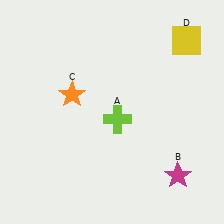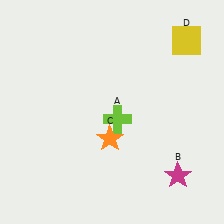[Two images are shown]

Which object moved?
The orange star (C) moved down.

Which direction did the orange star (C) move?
The orange star (C) moved down.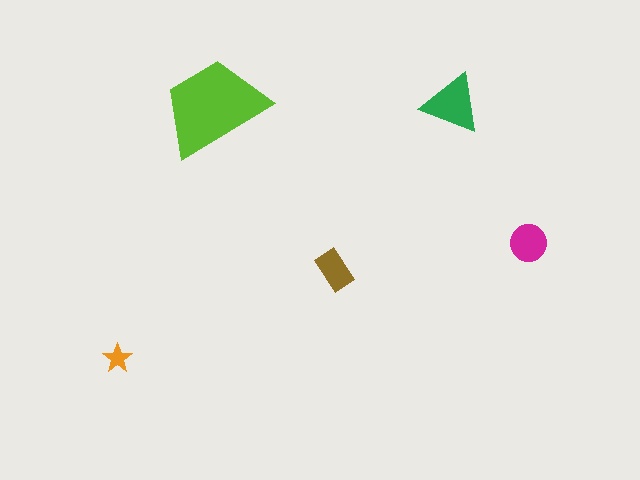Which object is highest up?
The lime trapezoid is topmost.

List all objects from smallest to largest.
The orange star, the brown rectangle, the magenta circle, the green triangle, the lime trapezoid.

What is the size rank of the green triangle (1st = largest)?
2nd.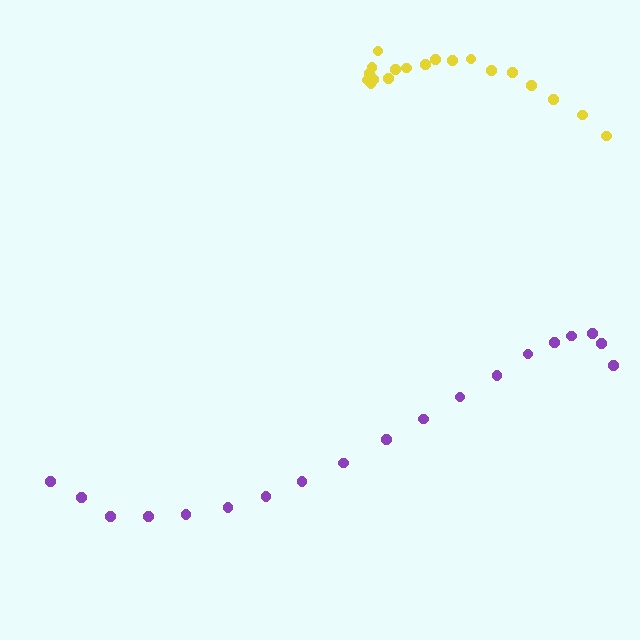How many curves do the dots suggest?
There are 2 distinct paths.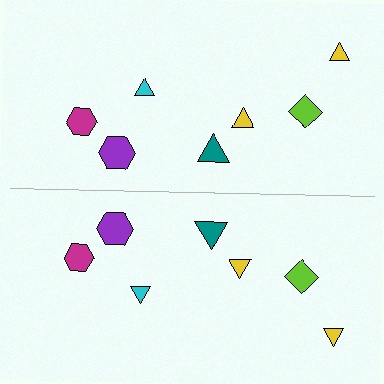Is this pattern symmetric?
Yes, this pattern has bilateral (reflection) symmetry.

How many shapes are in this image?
There are 14 shapes in this image.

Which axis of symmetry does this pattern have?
The pattern has a horizontal axis of symmetry running through the center of the image.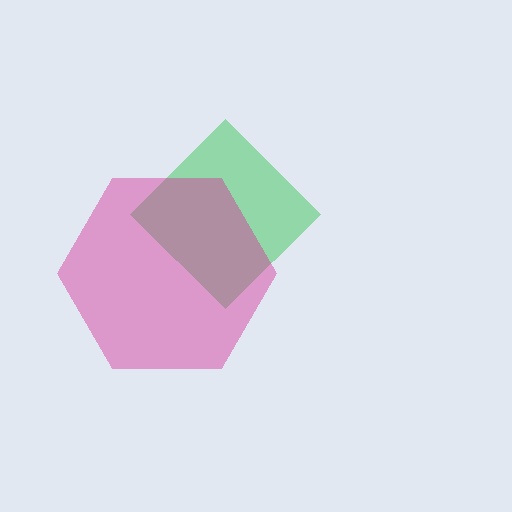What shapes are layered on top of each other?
The layered shapes are: a green diamond, a magenta hexagon.